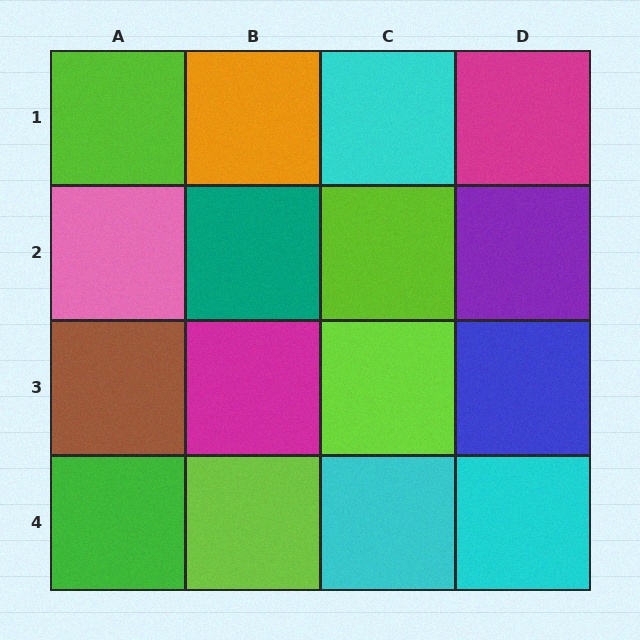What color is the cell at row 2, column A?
Pink.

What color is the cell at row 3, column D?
Blue.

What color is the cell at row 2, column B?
Teal.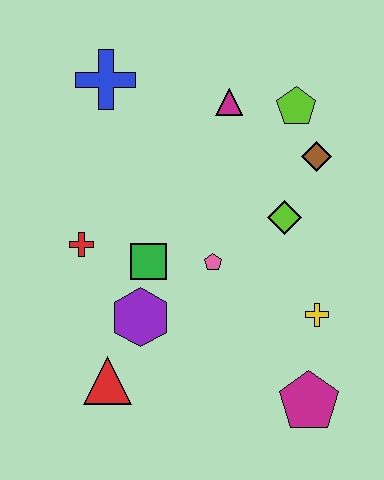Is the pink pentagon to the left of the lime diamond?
Yes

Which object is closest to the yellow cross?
The magenta pentagon is closest to the yellow cross.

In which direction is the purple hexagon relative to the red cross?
The purple hexagon is below the red cross.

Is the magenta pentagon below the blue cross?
Yes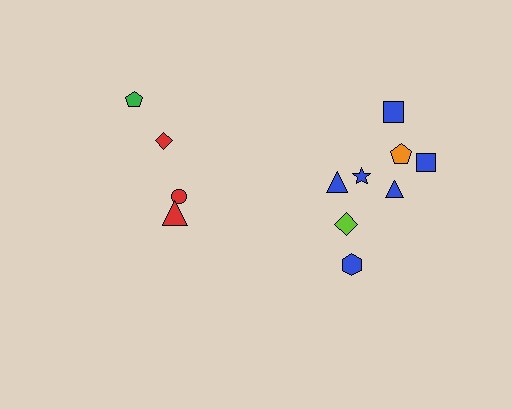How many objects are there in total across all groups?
There are 12 objects.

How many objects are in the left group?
There are 4 objects.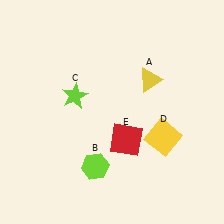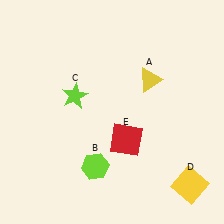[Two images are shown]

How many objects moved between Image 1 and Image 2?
1 object moved between the two images.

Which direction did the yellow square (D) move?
The yellow square (D) moved down.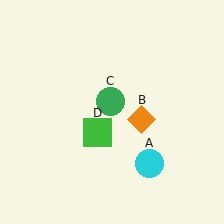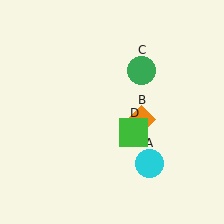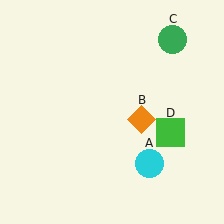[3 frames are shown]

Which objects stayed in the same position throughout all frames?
Cyan circle (object A) and orange diamond (object B) remained stationary.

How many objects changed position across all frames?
2 objects changed position: green circle (object C), green square (object D).